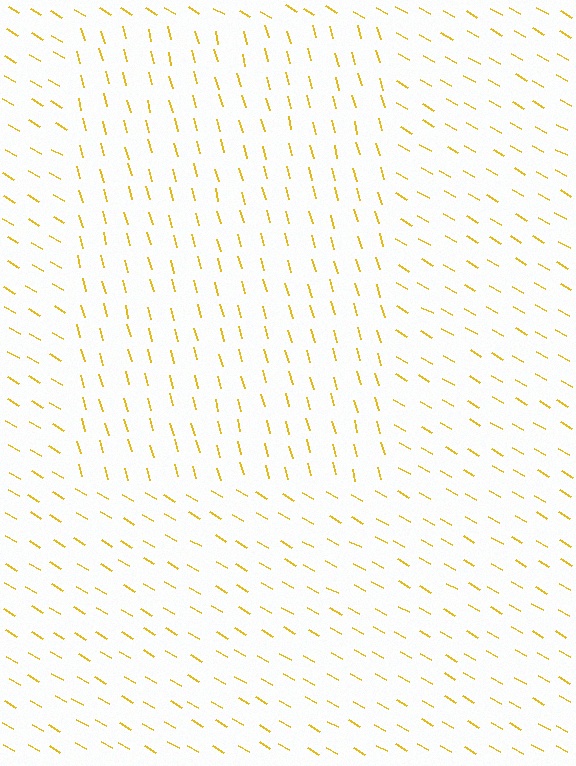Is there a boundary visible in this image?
Yes, there is a texture boundary formed by a change in line orientation.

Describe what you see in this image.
The image is filled with small yellow line segments. A rectangle region in the image has lines oriented differently from the surrounding lines, creating a visible texture boundary.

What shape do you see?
I see a rectangle.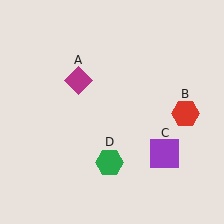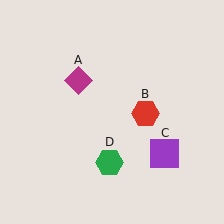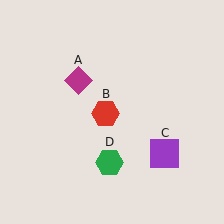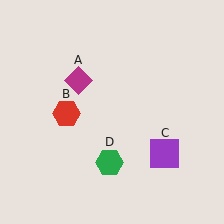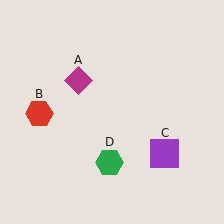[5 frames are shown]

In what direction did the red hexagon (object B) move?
The red hexagon (object B) moved left.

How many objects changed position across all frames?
1 object changed position: red hexagon (object B).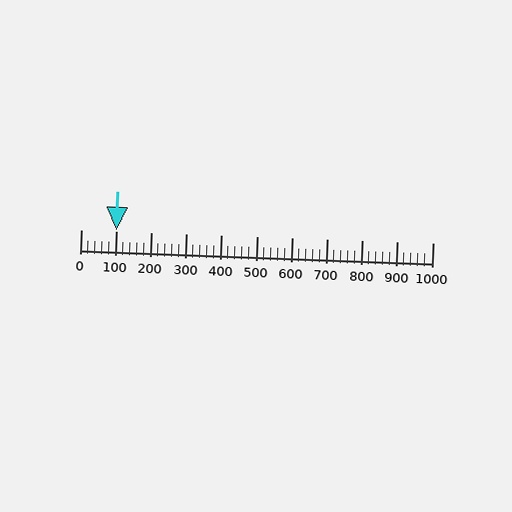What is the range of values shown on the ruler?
The ruler shows values from 0 to 1000.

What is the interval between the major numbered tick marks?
The major tick marks are spaced 100 units apart.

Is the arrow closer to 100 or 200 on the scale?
The arrow is closer to 100.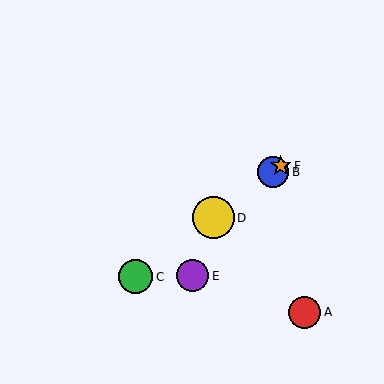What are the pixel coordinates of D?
Object D is at (213, 218).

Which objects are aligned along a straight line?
Objects B, C, D, F are aligned along a straight line.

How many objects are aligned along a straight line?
4 objects (B, C, D, F) are aligned along a straight line.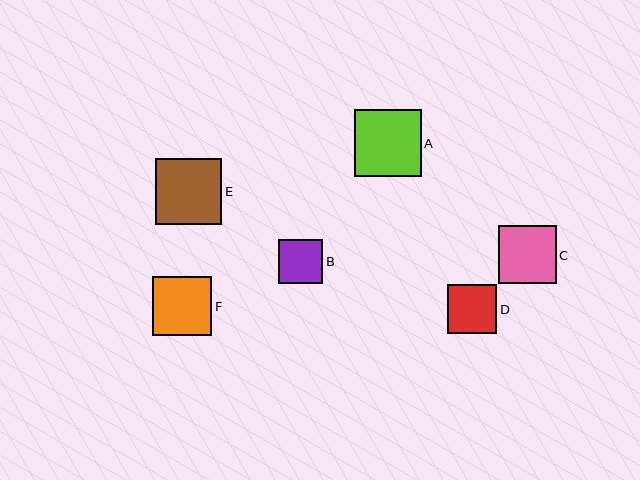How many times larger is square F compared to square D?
Square F is approximately 1.2 times the size of square D.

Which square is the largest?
Square A is the largest with a size of approximately 67 pixels.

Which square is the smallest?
Square B is the smallest with a size of approximately 45 pixels.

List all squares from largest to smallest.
From largest to smallest: A, E, F, C, D, B.